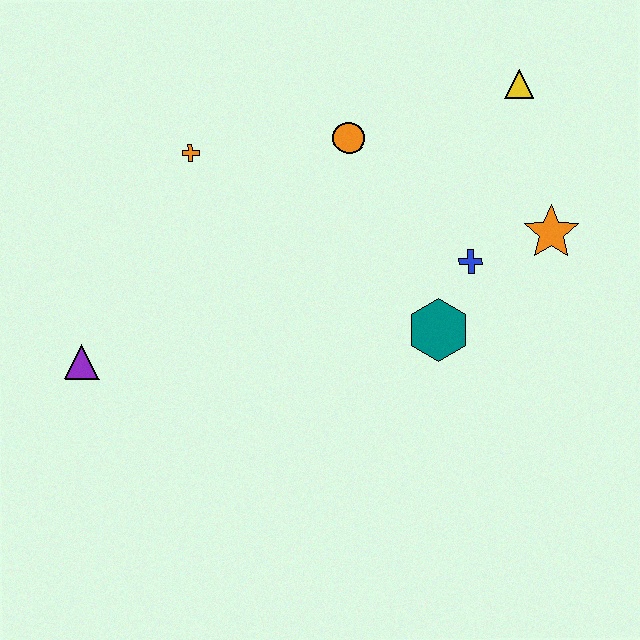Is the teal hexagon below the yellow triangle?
Yes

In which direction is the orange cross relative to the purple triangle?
The orange cross is above the purple triangle.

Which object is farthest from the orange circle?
The purple triangle is farthest from the orange circle.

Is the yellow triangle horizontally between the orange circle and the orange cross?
No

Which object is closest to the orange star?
The blue cross is closest to the orange star.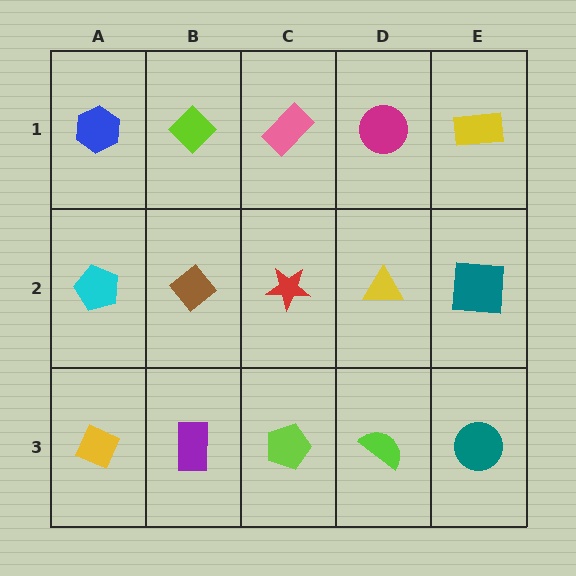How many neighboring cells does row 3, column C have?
3.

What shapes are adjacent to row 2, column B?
A lime diamond (row 1, column B), a purple rectangle (row 3, column B), a cyan pentagon (row 2, column A), a red star (row 2, column C).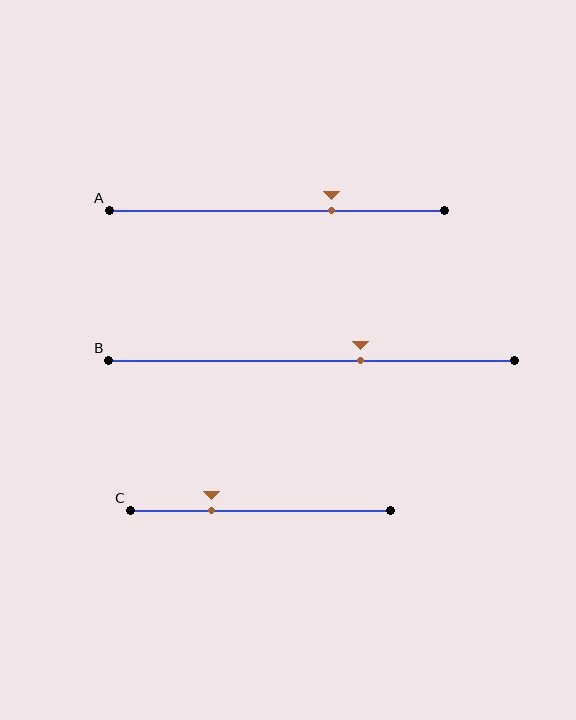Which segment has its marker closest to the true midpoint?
Segment B has its marker closest to the true midpoint.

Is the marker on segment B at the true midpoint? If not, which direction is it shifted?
No, the marker on segment B is shifted to the right by about 12% of the segment length.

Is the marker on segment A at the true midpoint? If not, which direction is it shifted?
No, the marker on segment A is shifted to the right by about 16% of the segment length.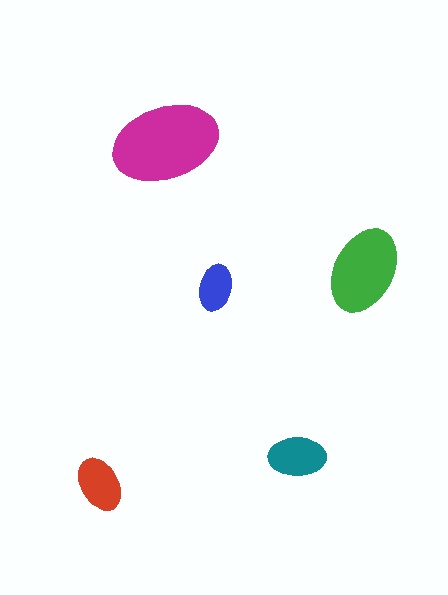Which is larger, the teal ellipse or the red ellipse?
The teal one.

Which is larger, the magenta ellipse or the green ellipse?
The magenta one.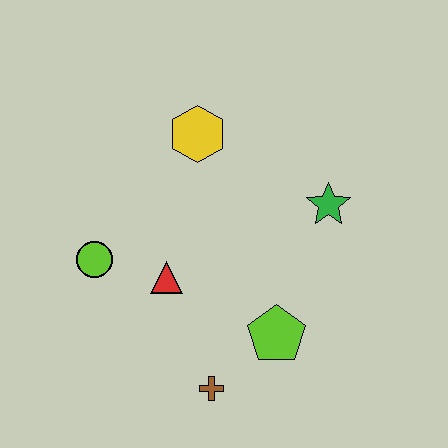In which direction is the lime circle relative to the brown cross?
The lime circle is above the brown cross.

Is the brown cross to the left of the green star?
Yes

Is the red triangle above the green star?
No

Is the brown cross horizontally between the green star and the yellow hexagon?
Yes